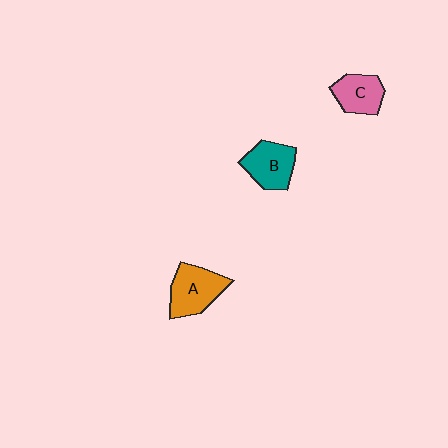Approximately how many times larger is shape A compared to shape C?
Approximately 1.3 times.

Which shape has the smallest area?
Shape C (pink).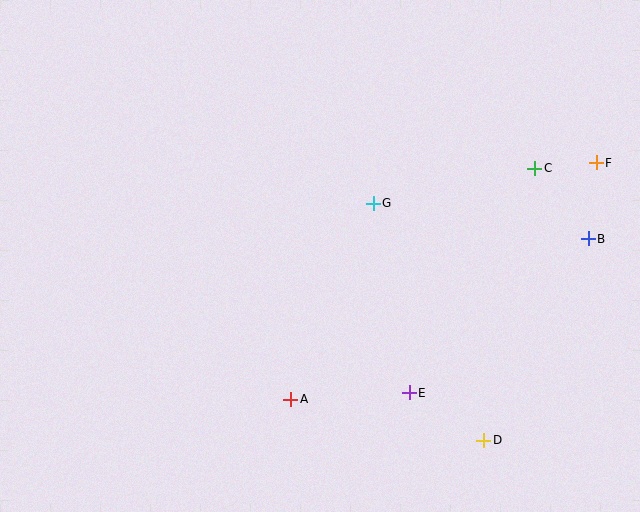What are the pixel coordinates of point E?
Point E is at (409, 393).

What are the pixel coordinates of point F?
Point F is at (596, 163).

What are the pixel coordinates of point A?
Point A is at (291, 399).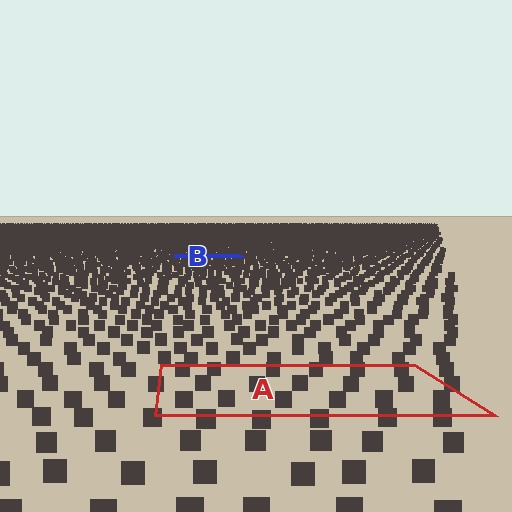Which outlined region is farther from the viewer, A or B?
Region B is farther from the viewer — the texture elements inside it appear smaller and more densely packed.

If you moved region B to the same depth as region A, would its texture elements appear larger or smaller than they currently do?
They would appear larger. At a closer depth, the same texture elements are projected at a bigger on-screen size.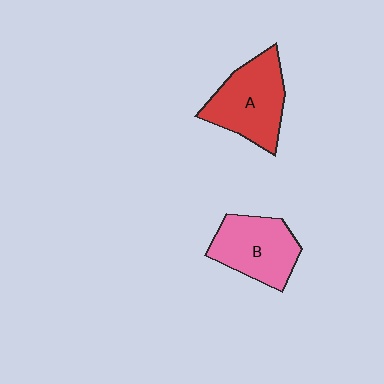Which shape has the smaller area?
Shape B (pink).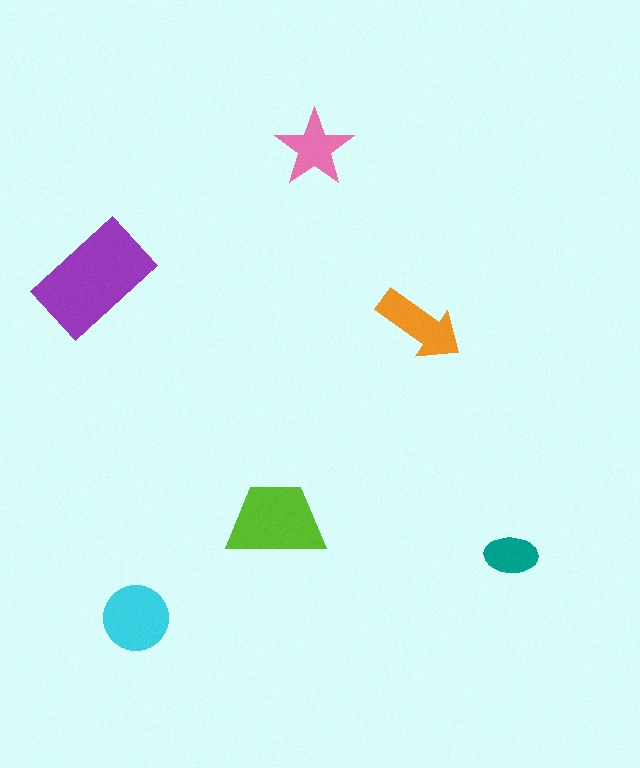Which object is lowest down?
The cyan circle is bottommost.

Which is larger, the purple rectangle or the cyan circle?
The purple rectangle.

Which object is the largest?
The purple rectangle.